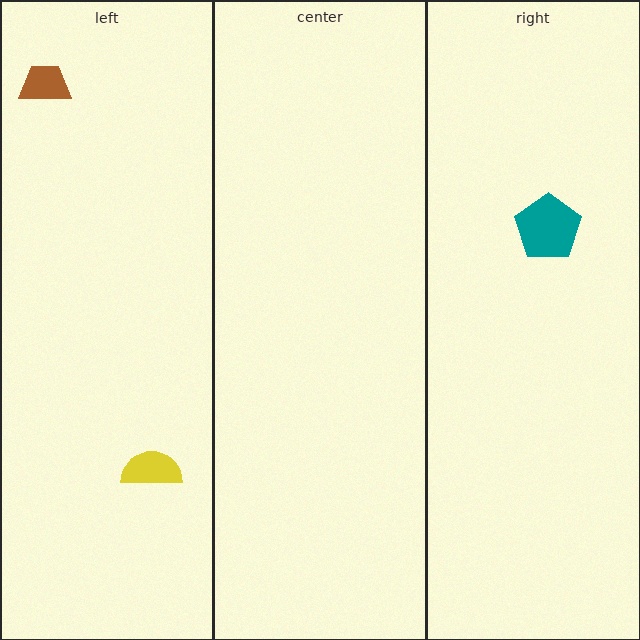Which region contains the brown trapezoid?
The left region.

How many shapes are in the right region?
1.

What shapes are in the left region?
The yellow semicircle, the brown trapezoid.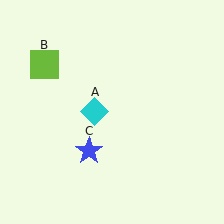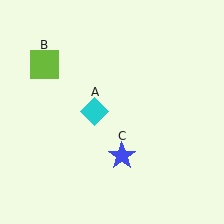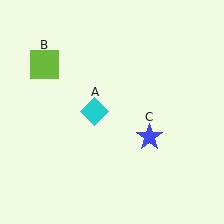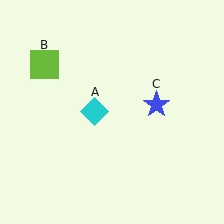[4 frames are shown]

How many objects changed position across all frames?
1 object changed position: blue star (object C).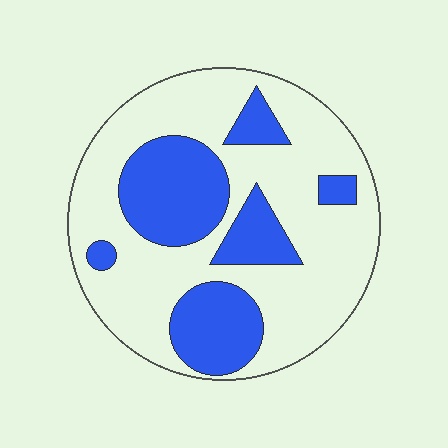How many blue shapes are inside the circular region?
6.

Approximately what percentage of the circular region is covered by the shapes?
Approximately 30%.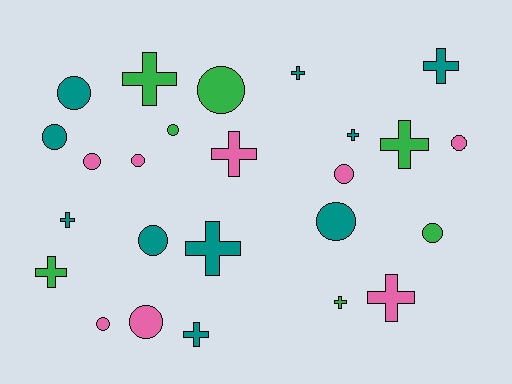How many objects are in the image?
There are 25 objects.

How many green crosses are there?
There are 4 green crosses.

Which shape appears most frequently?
Circle, with 13 objects.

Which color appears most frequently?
Teal, with 10 objects.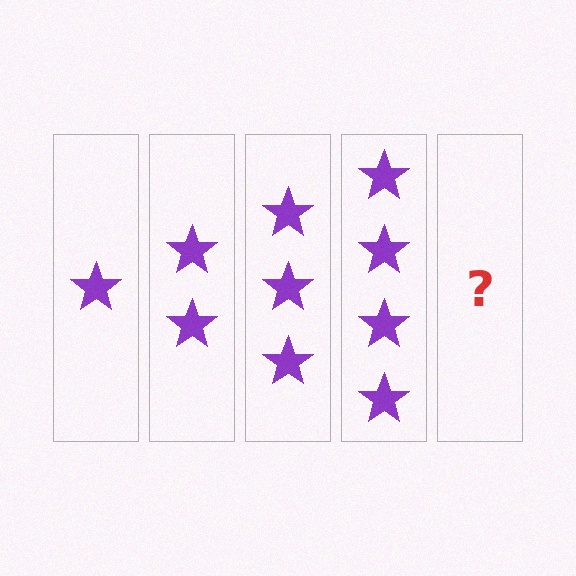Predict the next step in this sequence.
The next step is 5 stars.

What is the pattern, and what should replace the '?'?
The pattern is that each step adds one more star. The '?' should be 5 stars.